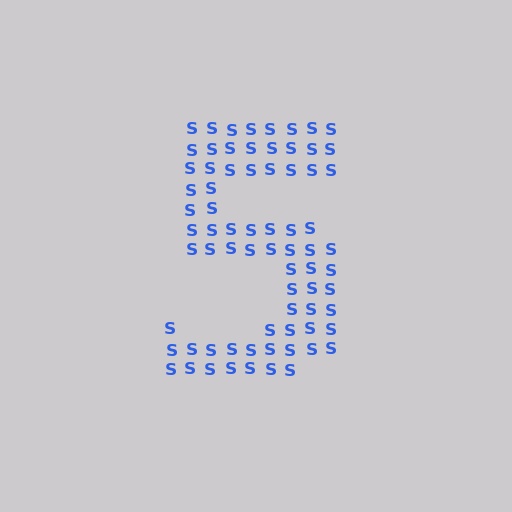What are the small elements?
The small elements are letter S's.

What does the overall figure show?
The overall figure shows the digit 5.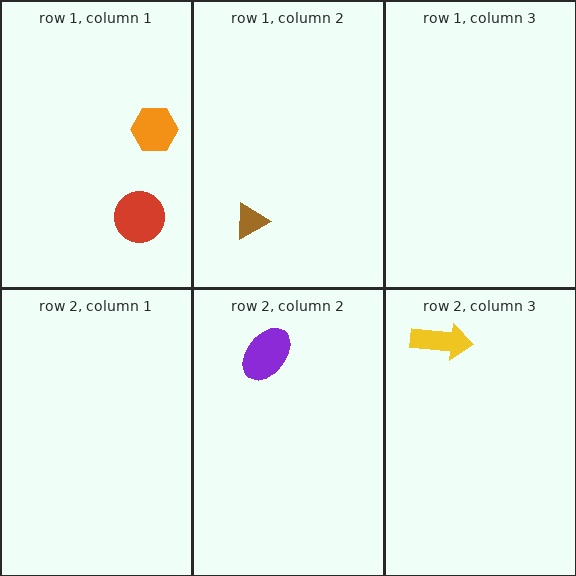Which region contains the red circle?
The row 1, column 1 region.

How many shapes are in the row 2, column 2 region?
1.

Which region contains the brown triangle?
The row 1, column 2 region.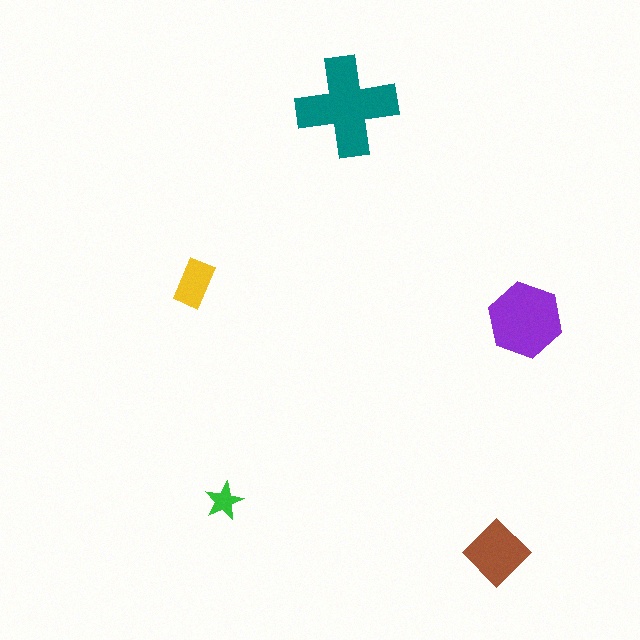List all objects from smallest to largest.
The green star, the yellow rectangle, the brown diamond, the purple hexagon, the teal cross.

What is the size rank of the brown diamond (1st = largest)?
3rd.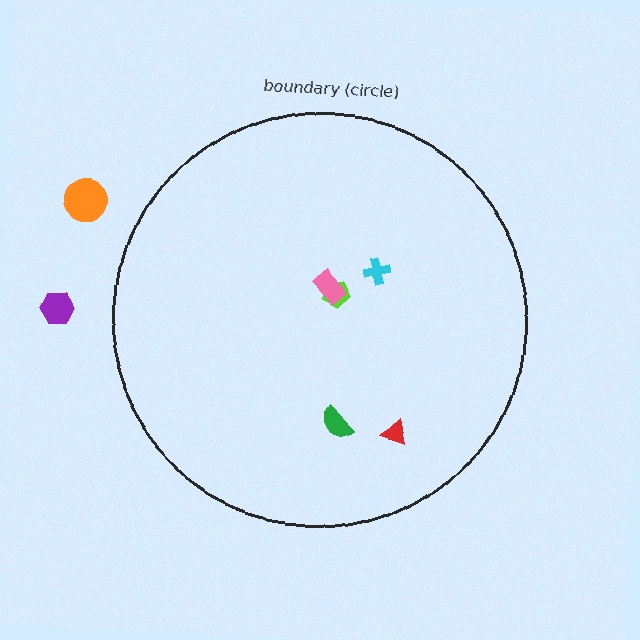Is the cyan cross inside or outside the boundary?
Inside.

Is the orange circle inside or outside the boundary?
Outside.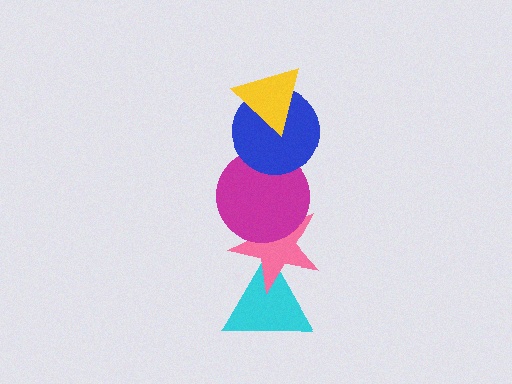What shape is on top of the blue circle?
The yellow triangle is on top of the blue circle.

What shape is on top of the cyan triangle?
The pink star is on top of the cyan triangle.